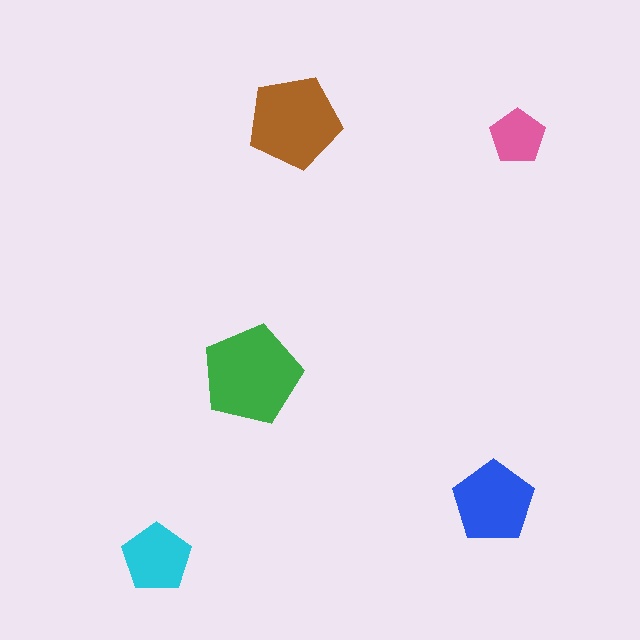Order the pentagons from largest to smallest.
the green one, the brown one, the blue one, the cyan one, the pink one.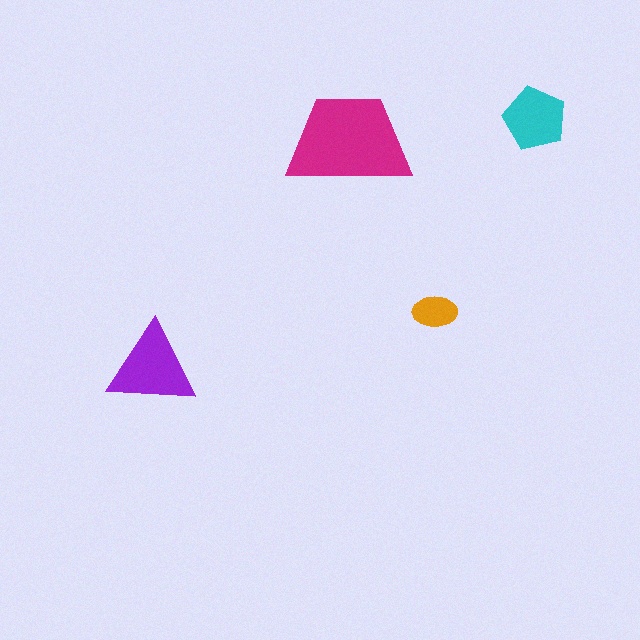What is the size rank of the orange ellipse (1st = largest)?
4th.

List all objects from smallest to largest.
The orange ellipse, the cyan pentagon, the purple triangle, the magenta trapezoid.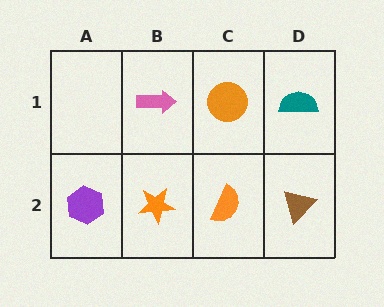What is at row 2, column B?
An orange star.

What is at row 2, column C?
An orange semicircle.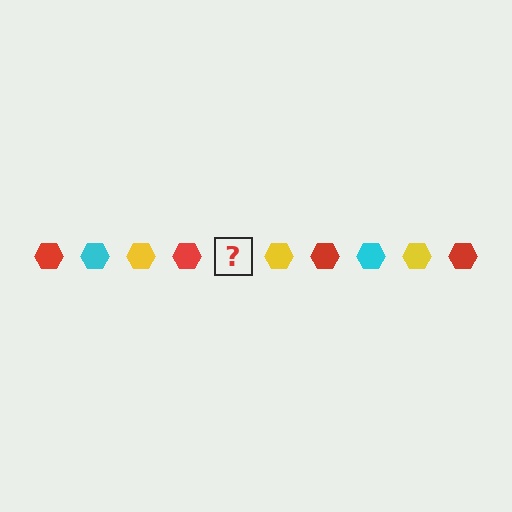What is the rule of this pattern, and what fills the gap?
The rule is that the pattern cycles through red, cyan, yellow hexagons. The gap should be filled with a cyan hexagon.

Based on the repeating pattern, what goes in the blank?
The blank should be a cyan hexagon.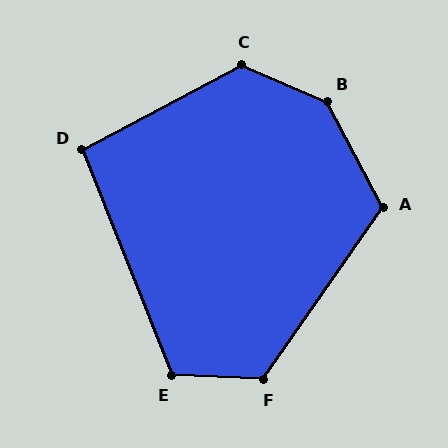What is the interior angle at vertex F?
Approximately 122 degrees (obtuse).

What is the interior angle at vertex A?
Approximately 117 degrees (obtuse).